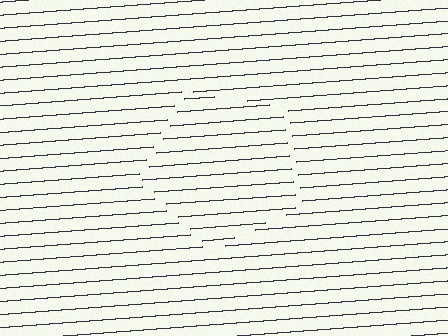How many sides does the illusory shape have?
5 sides — the line-ends trace a pentagon.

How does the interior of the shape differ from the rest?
The interior of the shape contains the same grating, shifted by half a period — the contour is defined by the phase discontinuity where line-ends from the inner and outer gratings abut.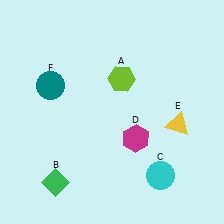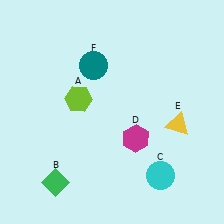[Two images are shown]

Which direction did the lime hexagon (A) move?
The lime hexagon (A) moved left.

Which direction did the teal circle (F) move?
The teal circle (F) moved right.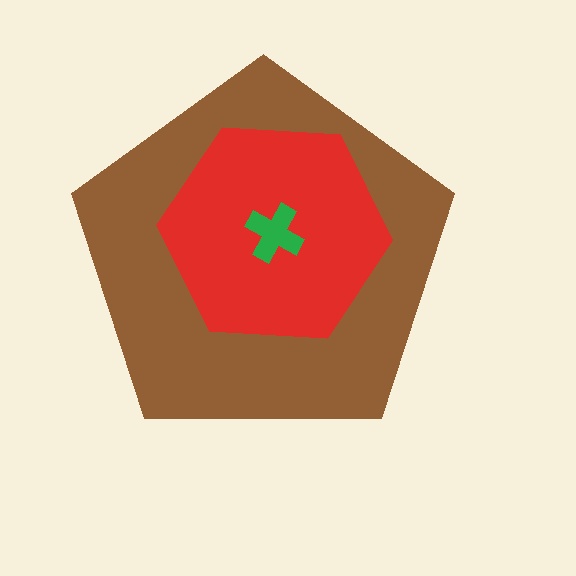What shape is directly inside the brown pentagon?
The red hexagon.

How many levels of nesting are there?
3.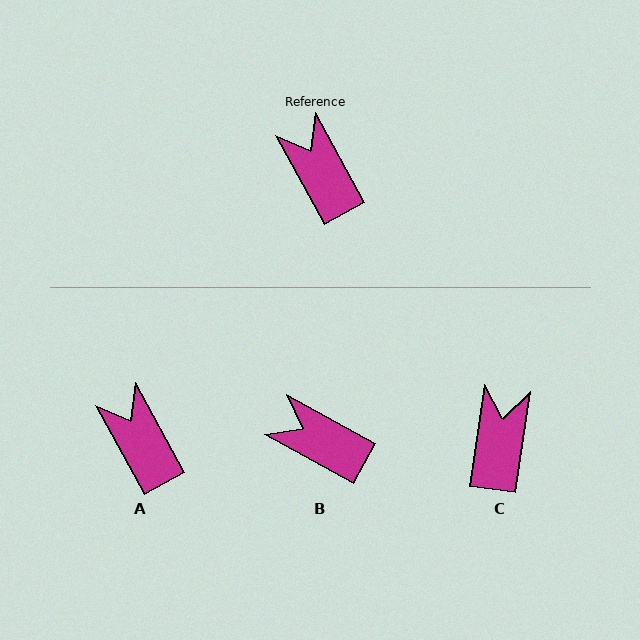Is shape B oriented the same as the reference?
No, it is off by about 32 degrees.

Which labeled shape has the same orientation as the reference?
A.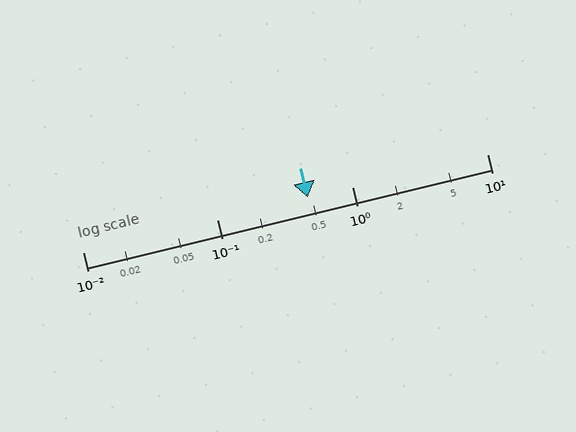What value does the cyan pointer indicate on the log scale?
The pointer indicates approximately 0.47.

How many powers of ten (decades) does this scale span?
The scale spans 3 decades, from 0.01 to 10.